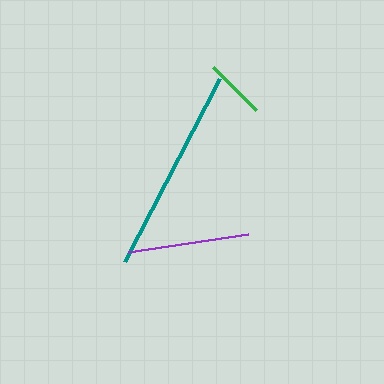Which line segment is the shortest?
The green line is the shortest at approximately 61 pixels.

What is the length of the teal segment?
The teal segment is approximately 206 pixels long.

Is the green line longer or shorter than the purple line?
The purple line is longer than the green line.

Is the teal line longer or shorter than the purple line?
The teal line is longer than the purple line.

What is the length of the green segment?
The green segment is approximately 61 pixels long.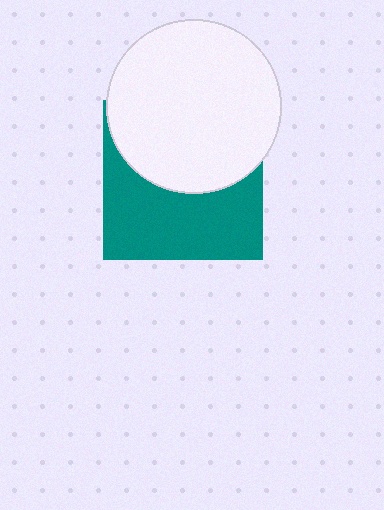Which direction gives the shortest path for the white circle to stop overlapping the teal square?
Moving up gives the shortest separation.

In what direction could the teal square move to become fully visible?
The teal square could move down. That would shift it out from behind the white circle entirely.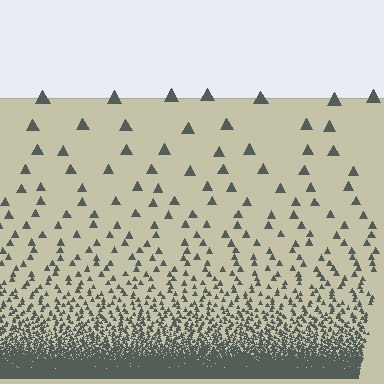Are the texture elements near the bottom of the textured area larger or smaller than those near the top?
Smaller. The gradient is inverted — elements near the bottom are smaller and denser.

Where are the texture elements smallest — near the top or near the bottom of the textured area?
Near the bottom.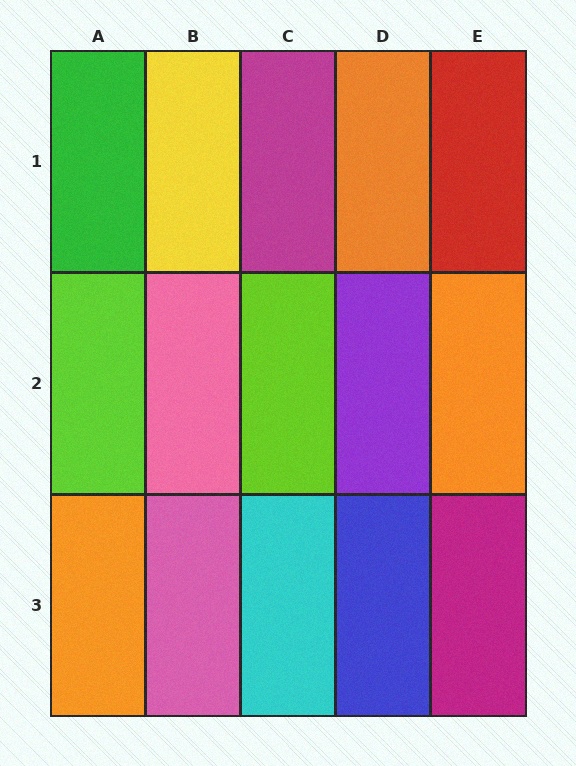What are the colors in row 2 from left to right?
Lime, pink, lime, purple, orange.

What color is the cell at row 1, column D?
Orange.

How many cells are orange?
3 cells are orange.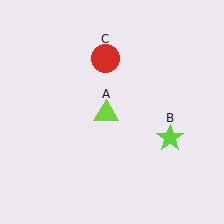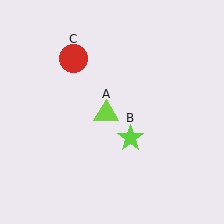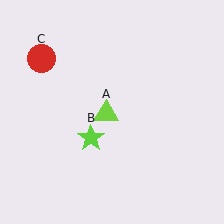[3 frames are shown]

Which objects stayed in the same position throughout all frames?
Lime triangle (object A) remained stationary.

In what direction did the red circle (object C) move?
The red circle (object C) moved left.